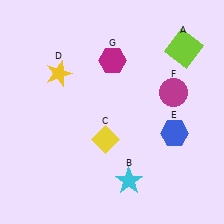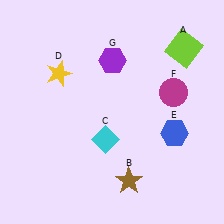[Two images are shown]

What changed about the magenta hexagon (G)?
In Image 1, G is magenta. In Image 2, it changed to purple.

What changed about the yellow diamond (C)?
In Image 1, C is yellow. In Image 2, it changed to cyan.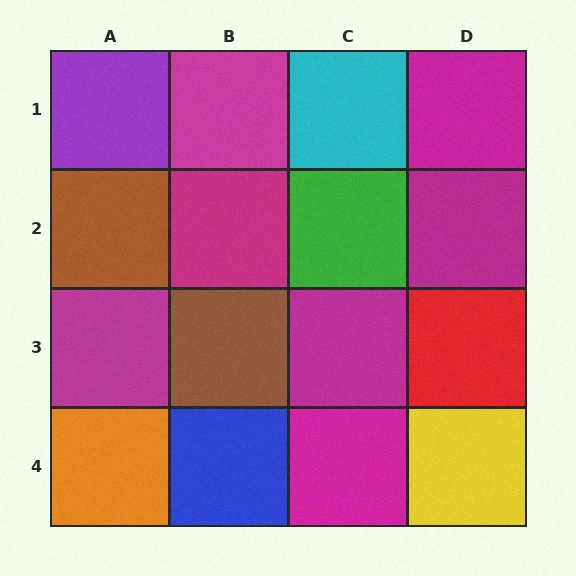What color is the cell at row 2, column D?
Magenta.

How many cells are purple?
1 cell is purple.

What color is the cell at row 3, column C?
Magenta.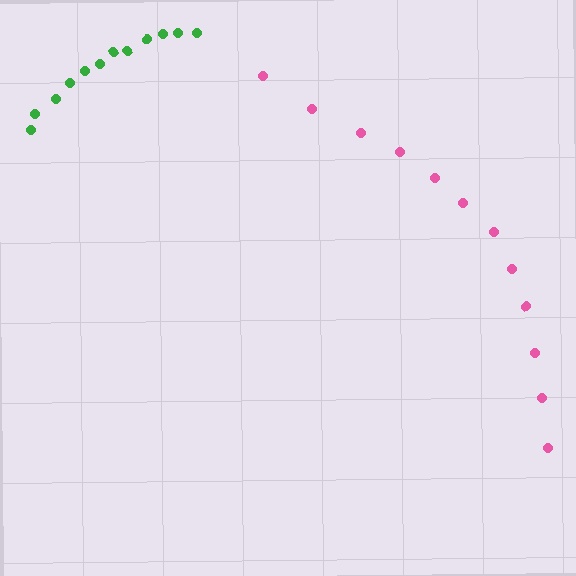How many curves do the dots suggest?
There are 2 distinct paths.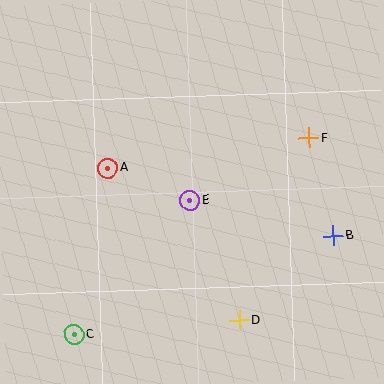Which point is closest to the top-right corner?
Point F is closest to the top-right corner.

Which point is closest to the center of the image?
Point E at (190, 200) is closest to the center.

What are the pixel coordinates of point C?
Point C is at (74, 335).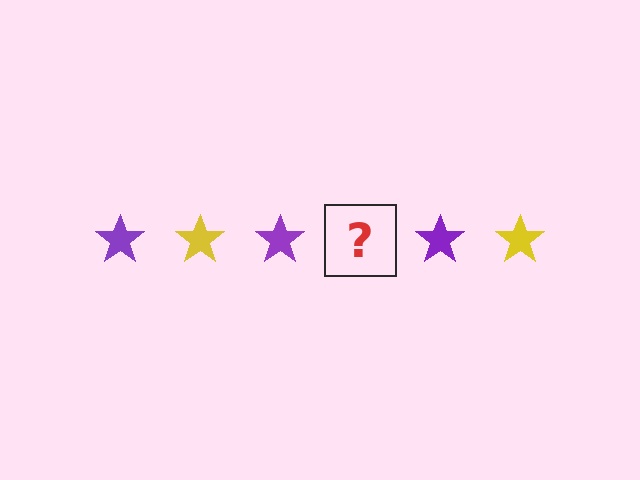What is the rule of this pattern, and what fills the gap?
The rule is that the pattern cycles through purple, yellow stars. The gap should be filled with a yellow star.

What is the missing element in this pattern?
The missing element is a yellow star.